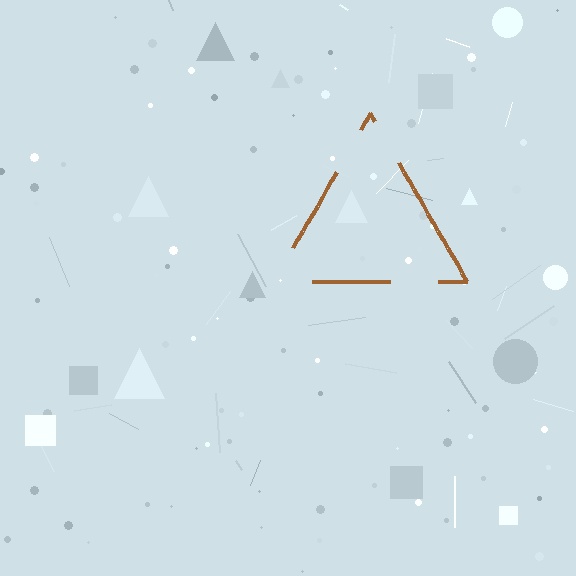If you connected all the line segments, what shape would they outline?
They would outline a triangle.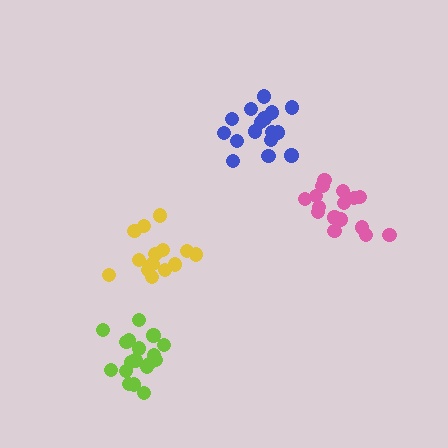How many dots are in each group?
Group 1: 14 dots, Group 2: 16 dots, Group 3: 18 dots, Group 4: 19 dots (67 total).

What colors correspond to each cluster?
The clusters are colored: yellow, pink, blue, lime.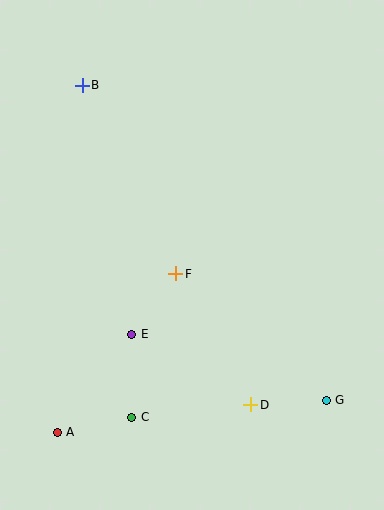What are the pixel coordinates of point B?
Point B is at (82, 85).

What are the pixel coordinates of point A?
Point A is at (57, 432).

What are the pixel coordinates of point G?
Point G is at (326, 400).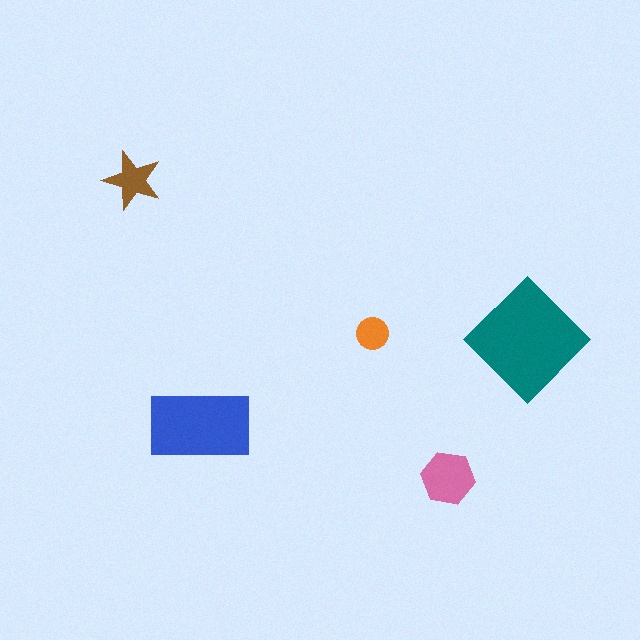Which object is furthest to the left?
The brown star is leftmost.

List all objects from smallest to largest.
The orange circle, the brown star, the pink hexagon, the blue rectangle, the teal diamond.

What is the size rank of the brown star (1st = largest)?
4th.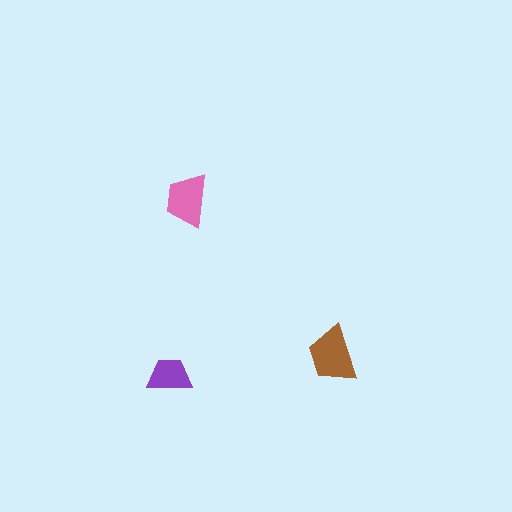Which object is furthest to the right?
The brown trapezoid is rightmost.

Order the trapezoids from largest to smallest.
the brown one, the pink one, the purple one.